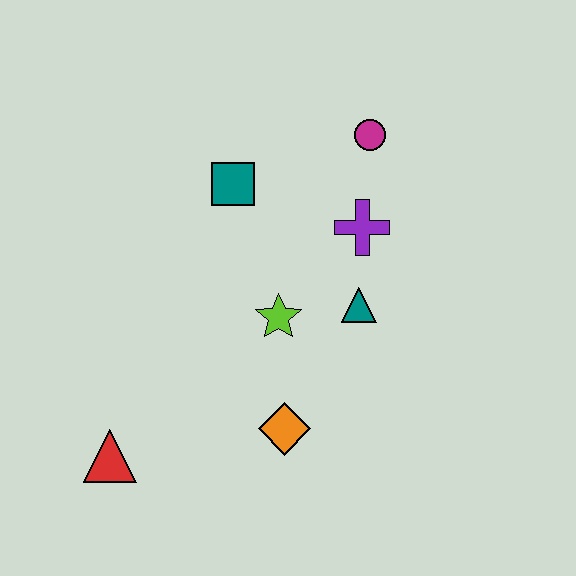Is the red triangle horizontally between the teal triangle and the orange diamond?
No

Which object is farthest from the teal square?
The red triangle is farthest from the teal square.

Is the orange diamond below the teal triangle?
Yes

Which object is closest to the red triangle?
The orange diamond is closest to the red triangle.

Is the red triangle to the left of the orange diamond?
Yes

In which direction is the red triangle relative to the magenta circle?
The red triangle is below the magenta circle.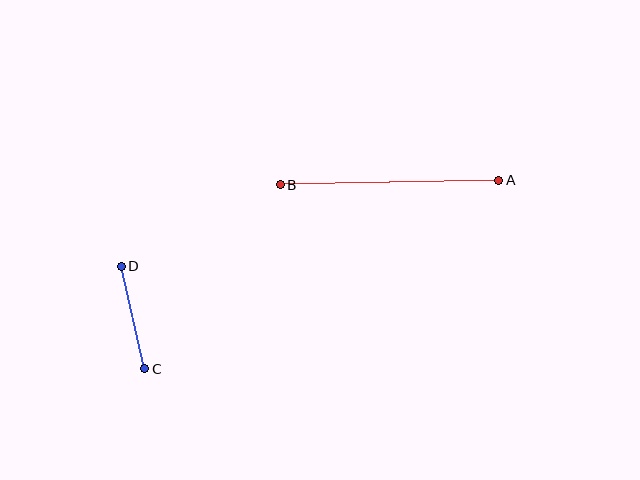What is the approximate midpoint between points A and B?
The midpoint is at approximately (389, 183) pixels.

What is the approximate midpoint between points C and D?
The midpoint is at approximately (133, 317) pixels.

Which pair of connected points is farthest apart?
Points A and B are farthest apart.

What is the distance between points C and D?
The distance is approximately 105 pixels.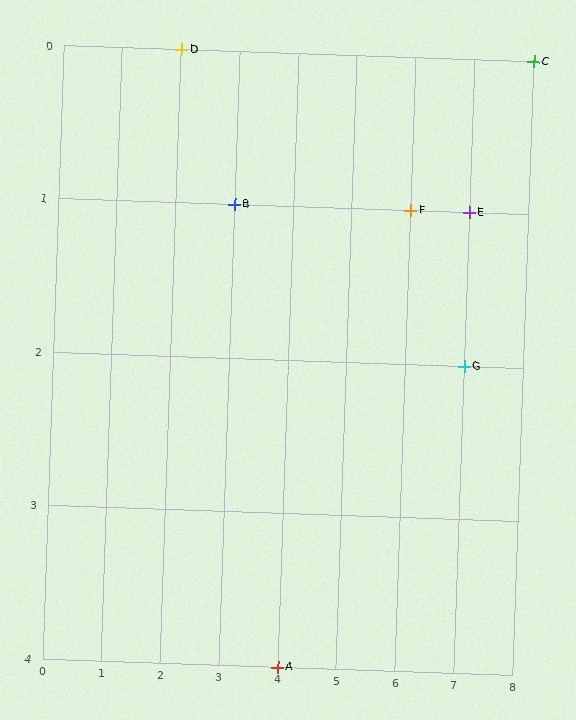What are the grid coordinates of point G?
Point G is at grid coordinates (7, 2).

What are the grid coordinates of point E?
Point E is at grid coordinates (7, 1).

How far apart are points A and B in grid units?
Points A and B are 1 column and 3 rows apart (about 3.2 grid units diagonally).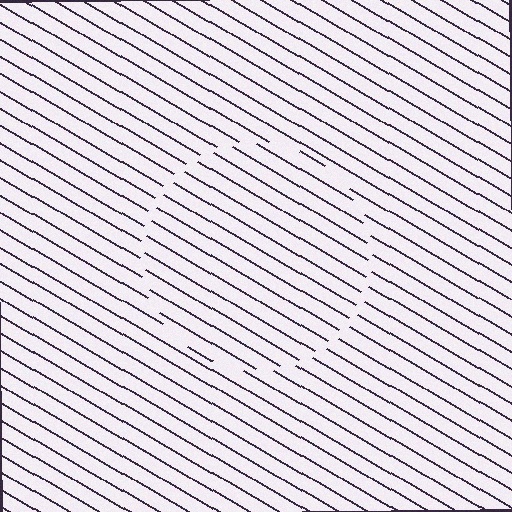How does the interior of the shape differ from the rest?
The interior of the shape contains the same grating, shifted by half a period — the contour is defined by the phase discontinuity where line-ends from the inner and outer gratings abut.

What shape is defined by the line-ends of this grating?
An illusory circle. The interior of the shape contains the same grating, shifted by half a period — the contour is defined by the phase discontinuity where line-ends from the inner and outer gratings abut.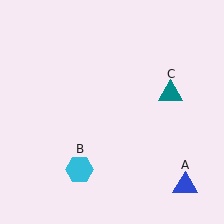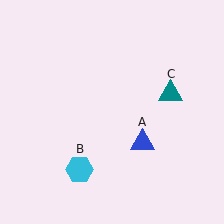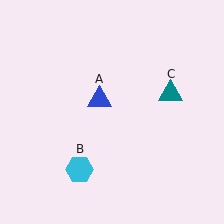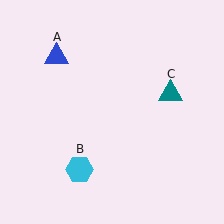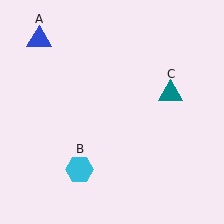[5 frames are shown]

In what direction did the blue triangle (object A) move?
The blue triangle (object A) moved up and to the left.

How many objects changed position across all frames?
1 object changed position: blue triangle (object A).